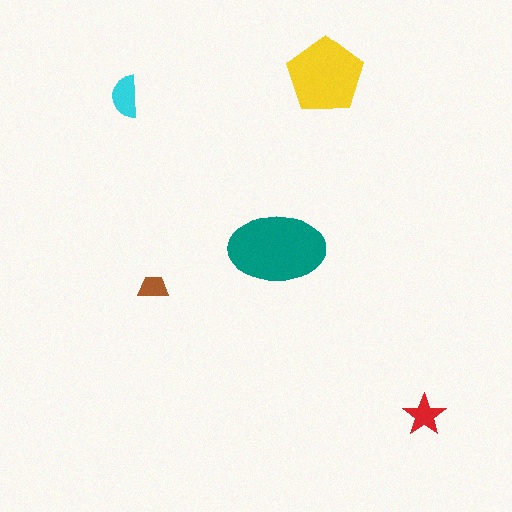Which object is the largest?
The teal ellipse.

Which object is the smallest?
The brown trapezoid.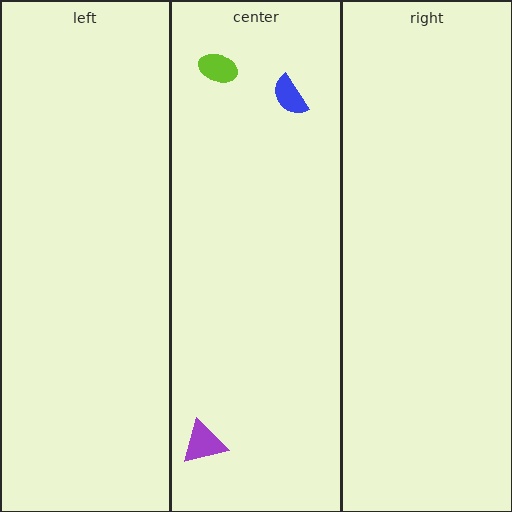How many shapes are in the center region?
3.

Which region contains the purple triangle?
The center region.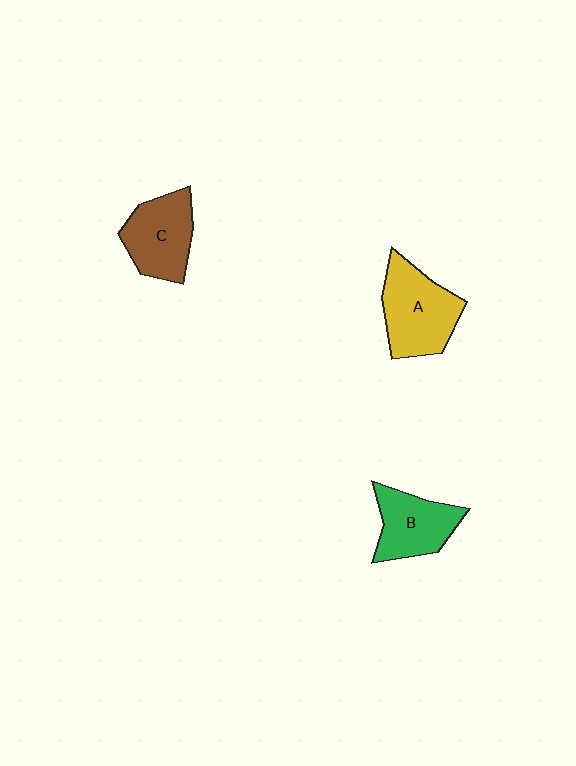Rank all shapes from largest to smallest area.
From largest to smallest: A (yellow), C (brown), B (green).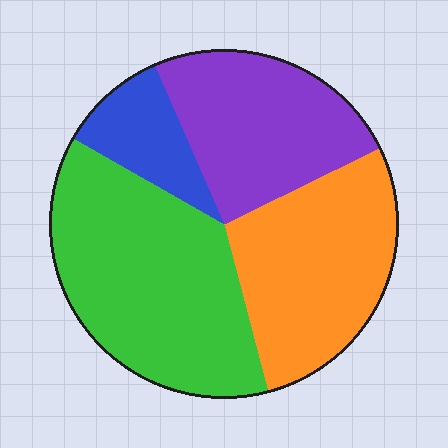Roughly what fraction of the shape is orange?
Orange takes up about one quarter (1/4) of the shape.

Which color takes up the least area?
Blue, at roughly 10%.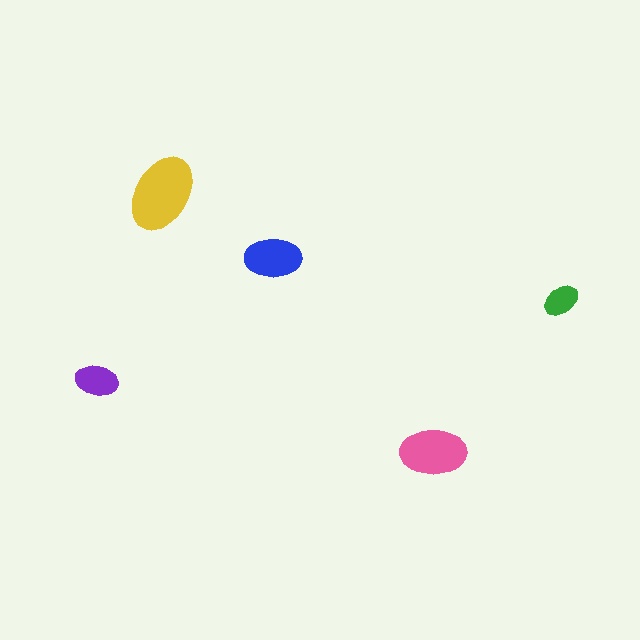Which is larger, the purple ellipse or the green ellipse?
The purple one.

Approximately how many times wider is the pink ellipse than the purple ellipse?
About 1.5 times wider.